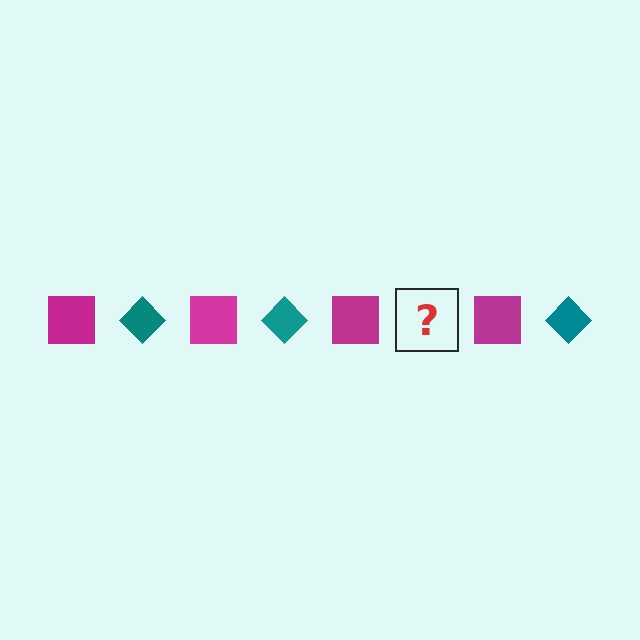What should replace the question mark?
The question mark should be replaced with a teal diamond.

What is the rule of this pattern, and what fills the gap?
The rule is that the pattern alternates between magenta square and teal diamond. The gap should be filled with a teal diamond.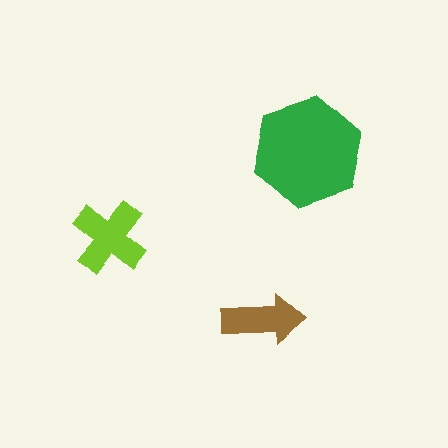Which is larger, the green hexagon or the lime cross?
The green hexagon.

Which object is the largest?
The green hexagon.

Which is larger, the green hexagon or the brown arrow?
The green hexagon.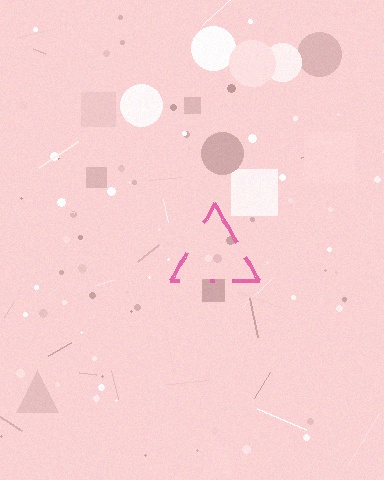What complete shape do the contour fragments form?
The contour fragments form a triangle.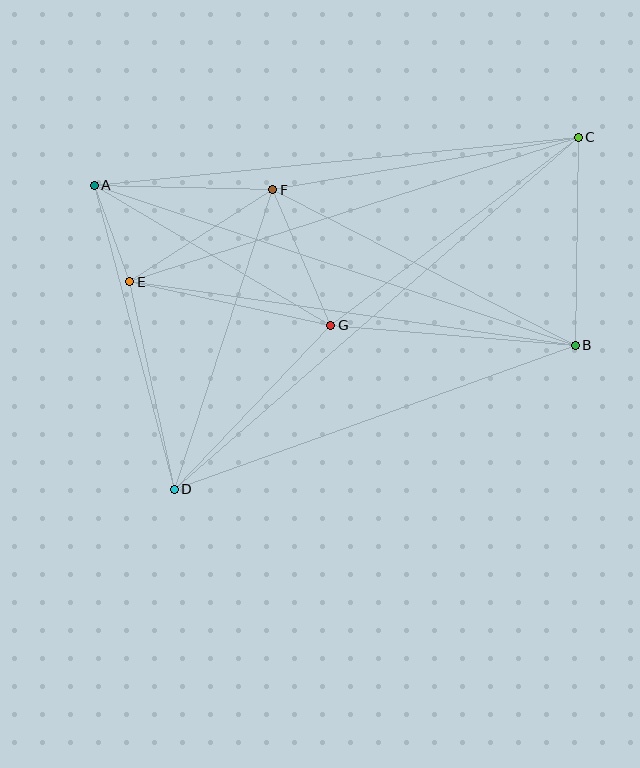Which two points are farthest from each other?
Points C and D are farthest from each other.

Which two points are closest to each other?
Points A and E are closest to each other.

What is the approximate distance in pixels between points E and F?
The distance between E and F is approximately 170 pixels.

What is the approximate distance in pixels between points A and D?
The distance between A and D is approximately 315 pixels.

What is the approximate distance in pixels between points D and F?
The distance between D and F is approximately 315 pixels.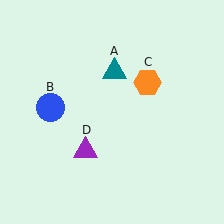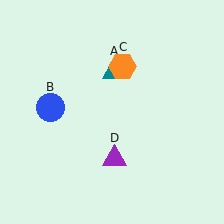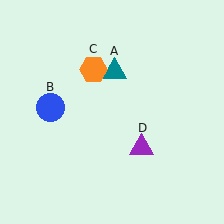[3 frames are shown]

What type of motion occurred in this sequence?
The orange hexagon (object C), purple triangle (object D) rotated counterclockwise around the center of the scene.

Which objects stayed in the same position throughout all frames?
Teal triangle (object A) and blue circle (object B) remained stationary.